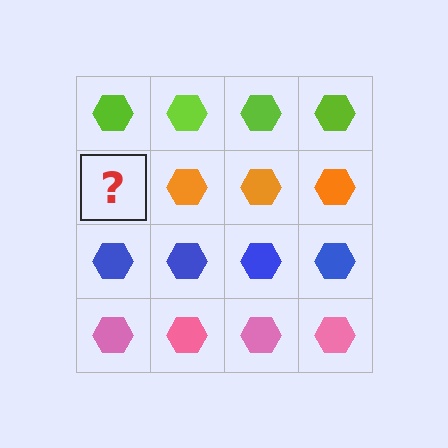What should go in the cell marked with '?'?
The missing cell should contain an orange hexagon.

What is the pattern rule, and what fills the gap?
The rule is that each row has a consistent color. The gap should be filled with an orange hexagon.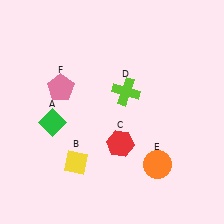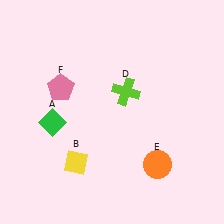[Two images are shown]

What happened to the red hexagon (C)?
The red hexagon (C) was removed in Image 2. It was in the bottom-right area of Image 1.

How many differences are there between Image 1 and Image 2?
There is 1 difference between the two images.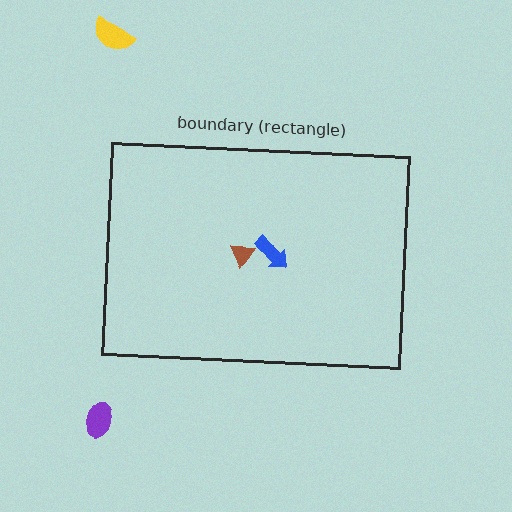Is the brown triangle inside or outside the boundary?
Inside.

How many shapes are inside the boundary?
2 inside, 2 outside.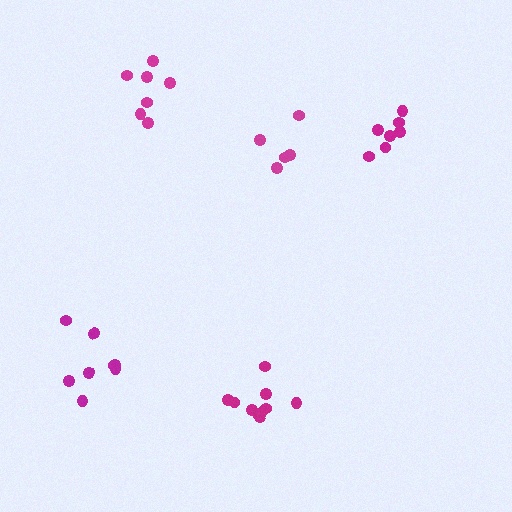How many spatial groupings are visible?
There are 5 spatial groupings.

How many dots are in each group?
Group 1: 8 dots, Group 2: 7 dots, Group 3: 7 dots, Group 4: 9 dots, Group 5: 5 dots (36 total).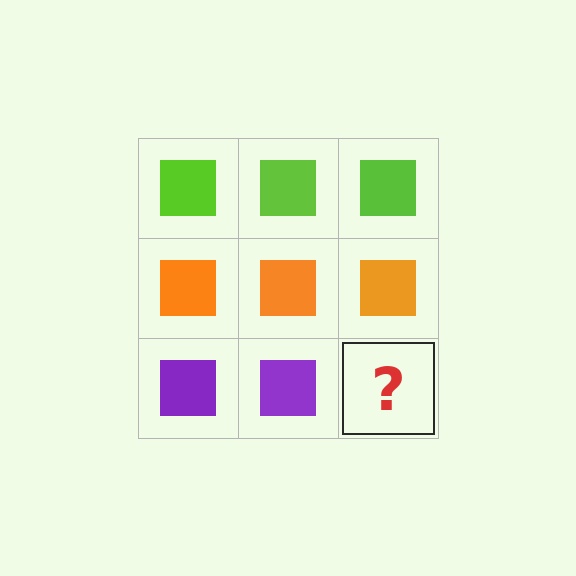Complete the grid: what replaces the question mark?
The question mark should be replaced with a purple square.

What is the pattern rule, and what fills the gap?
The rule is that each row has a consistent color. The gap should be filled with a purple square.